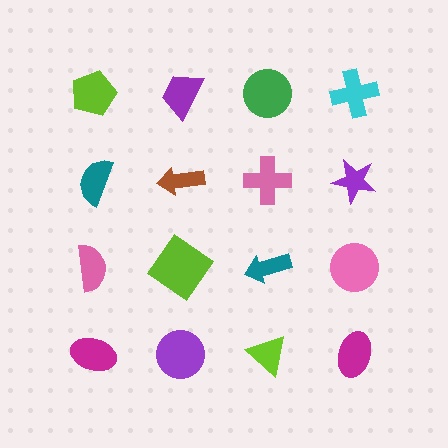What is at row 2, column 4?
A purple star.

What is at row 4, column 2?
A purple circle.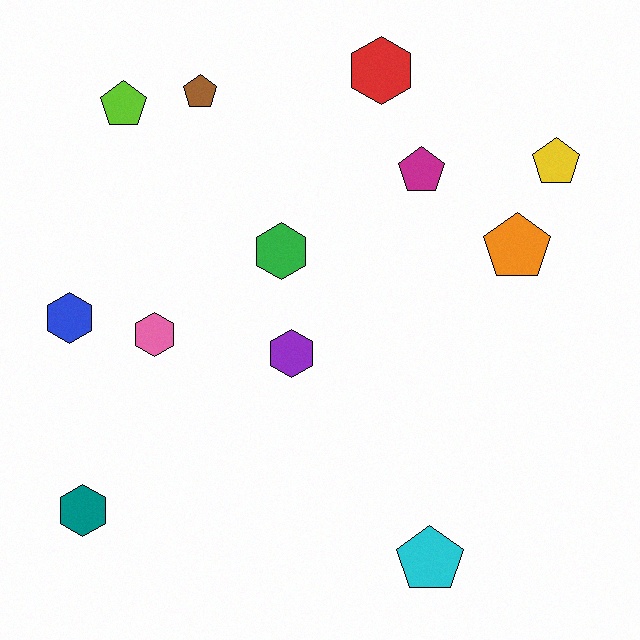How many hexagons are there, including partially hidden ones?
There are 6 hexagons.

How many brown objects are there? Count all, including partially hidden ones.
There is 1 brown object.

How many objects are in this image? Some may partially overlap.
There are 12 objects.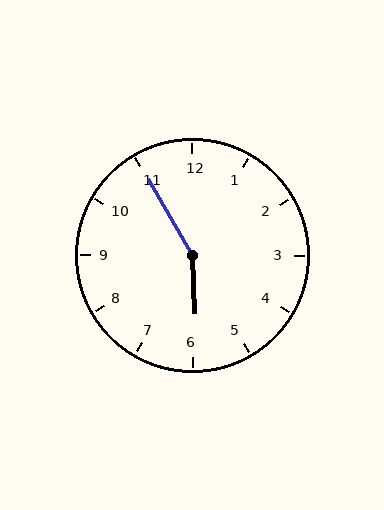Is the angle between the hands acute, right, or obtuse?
It is obtuse.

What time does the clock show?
5:55.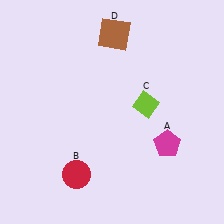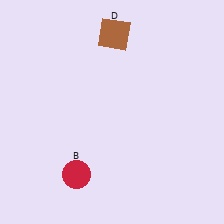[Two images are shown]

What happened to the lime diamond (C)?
The lime diamond (C) was removed in Image 2. It was in the top-right area of Image 1.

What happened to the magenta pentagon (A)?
The magenta pentagon (A) was removed in Image 2. It was in the bottom-right area of Image 1.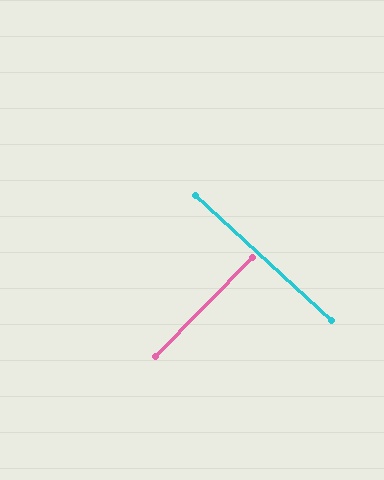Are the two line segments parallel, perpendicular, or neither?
Perpendicular — they meet at approximately 88°.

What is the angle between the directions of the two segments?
Approximately 88 degrees.